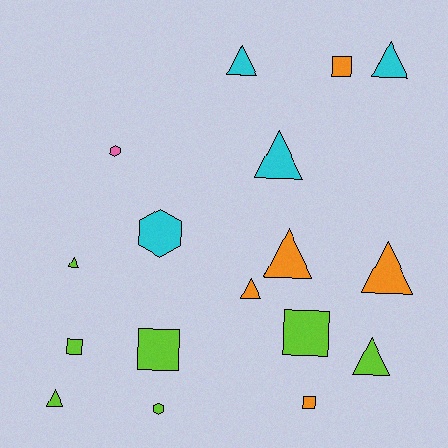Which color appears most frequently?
Lime, with 7 objects.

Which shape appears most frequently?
Triangle, with 9 objects.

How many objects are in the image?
There are 17 objects.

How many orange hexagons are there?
There are no orange hexagons.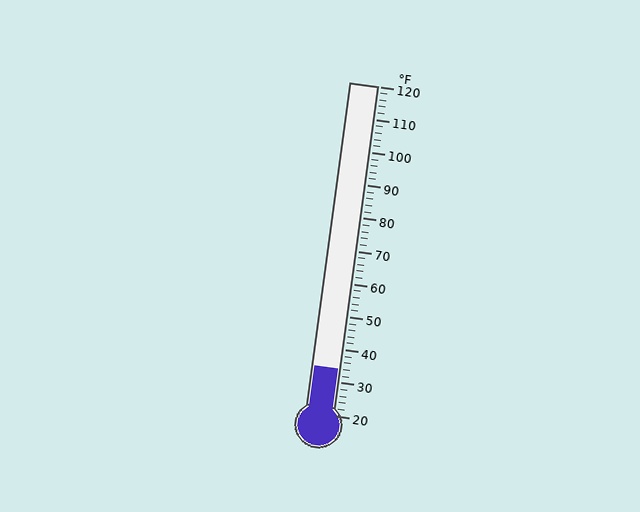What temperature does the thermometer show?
The thermometer shows approximately 34°F.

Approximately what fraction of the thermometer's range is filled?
The thermometer is filled to approximately 15% of its range.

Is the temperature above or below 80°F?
The temperature is below 80°F.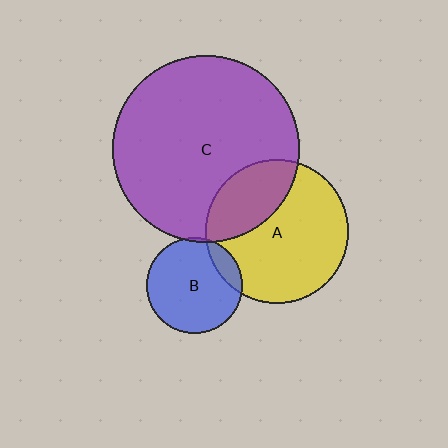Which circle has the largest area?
Circle C (purple).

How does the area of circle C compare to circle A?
Approximately 1.7 times.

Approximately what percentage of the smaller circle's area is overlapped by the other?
Approximately 15%.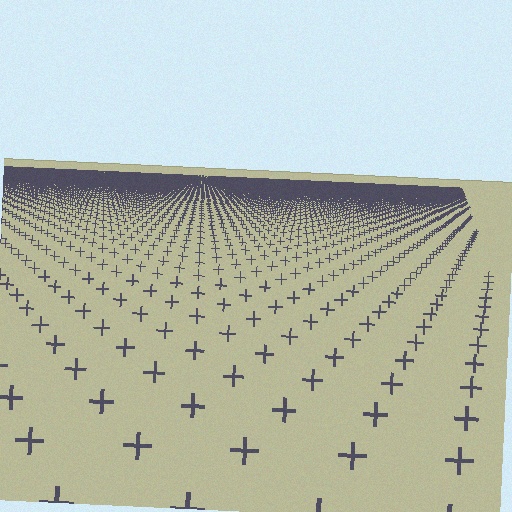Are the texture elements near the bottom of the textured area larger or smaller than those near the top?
Larger. Near the bottom, elements are closer to the viewer and appear at a bigger on-screen size.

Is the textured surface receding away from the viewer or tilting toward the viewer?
The surface is receding away from the viewer. Texture elements get smaller and denser toward the top.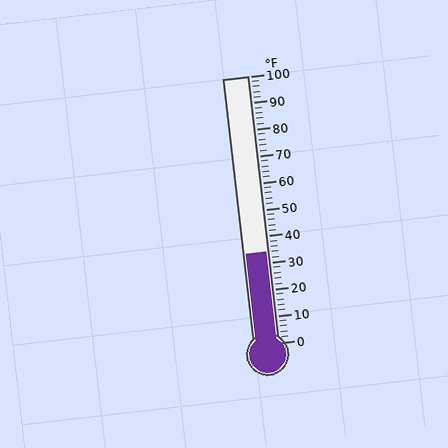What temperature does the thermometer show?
The thermometer shows approximately 34°F.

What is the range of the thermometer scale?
The thermometer scale ranges from 0°F to 100°F.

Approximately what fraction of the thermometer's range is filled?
The thermometer is filled to approximately 35% of its range.